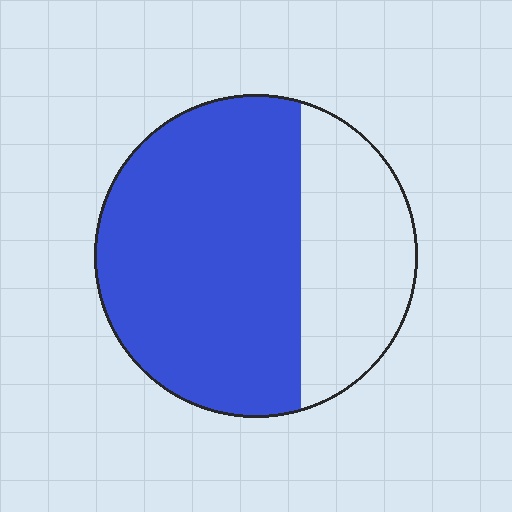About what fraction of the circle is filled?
About two thirds (2/3).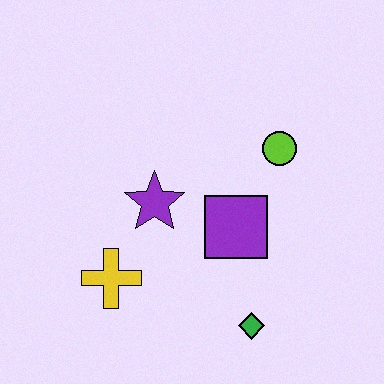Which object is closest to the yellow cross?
The purple star is closest to the yellow cross.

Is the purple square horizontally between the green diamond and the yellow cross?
Yes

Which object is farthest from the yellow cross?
The lime circle is farthest from the yellow cross.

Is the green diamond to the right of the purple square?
Yes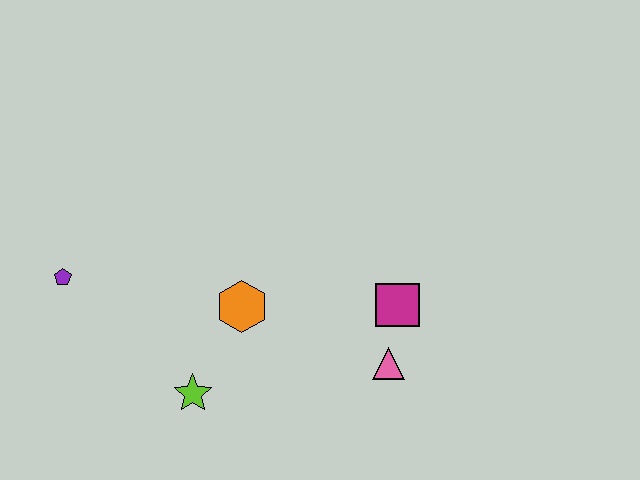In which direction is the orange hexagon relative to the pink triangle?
The orange hexagon is to the left of the pink triangle.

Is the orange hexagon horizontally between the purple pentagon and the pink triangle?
Yes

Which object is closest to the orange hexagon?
The lime star is closest to the orange hexagon.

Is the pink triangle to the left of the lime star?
No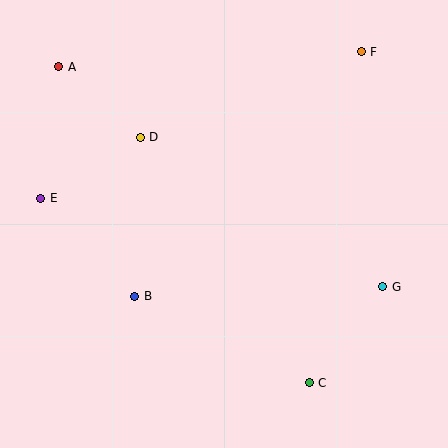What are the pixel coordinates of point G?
Point G is at (383, 287).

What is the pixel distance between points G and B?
The distance between G and B is 248 pixels.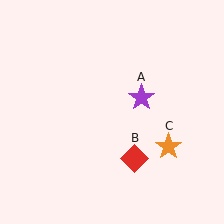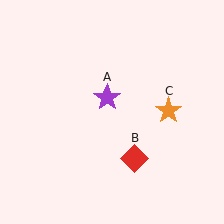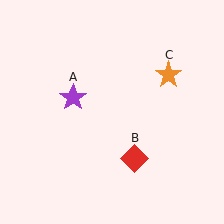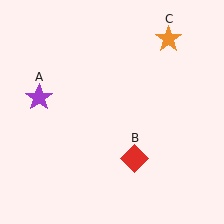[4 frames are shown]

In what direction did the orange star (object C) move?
The orange star (object C) moved up.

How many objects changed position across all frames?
2 objects changed position: purple star (object A), orange star (object C).